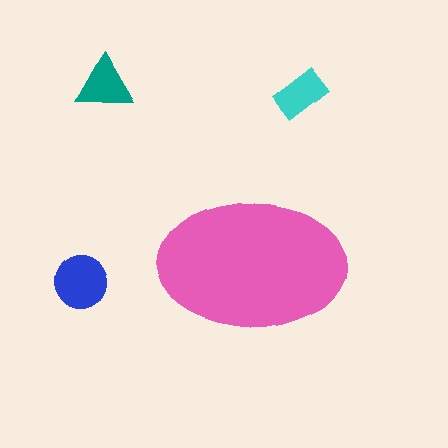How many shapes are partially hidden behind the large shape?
0 shapes are partially hidden.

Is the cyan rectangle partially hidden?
No, the cyan rectangle is fully visible.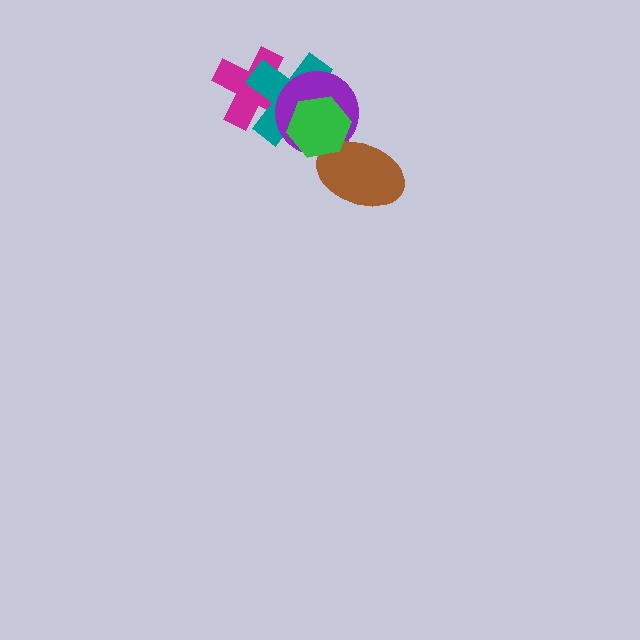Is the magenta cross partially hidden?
Yes, it is partially covered by another shape.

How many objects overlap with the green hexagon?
3 objects overlap with the green hexagon.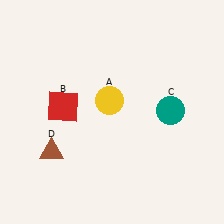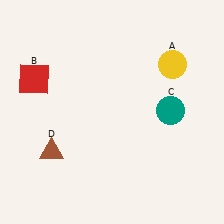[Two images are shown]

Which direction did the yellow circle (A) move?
The yellow circle (A) moved right.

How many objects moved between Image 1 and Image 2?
2 objects moved between the two images.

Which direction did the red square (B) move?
The red square (B) moved left.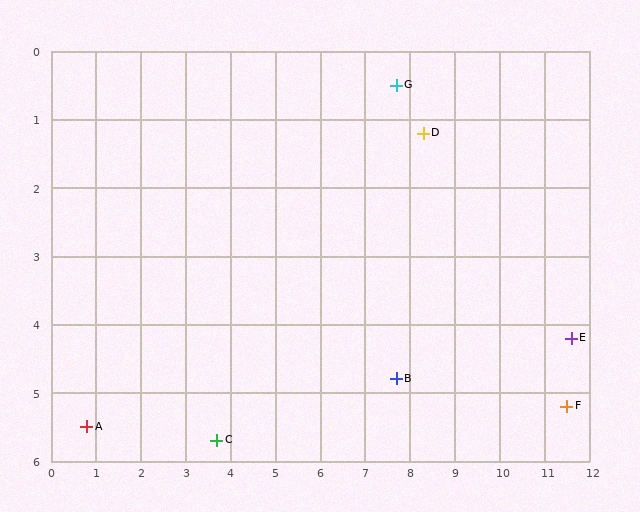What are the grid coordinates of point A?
Point A is at approximately (0.8, 5.5).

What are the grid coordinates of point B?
Point B is at approximately (7.7, 4.8).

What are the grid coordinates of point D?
Point D is at approximately (8.3, 1.2).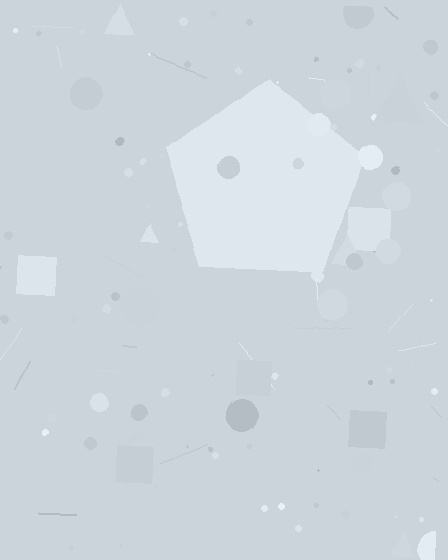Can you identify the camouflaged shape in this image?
The camouflaged shape is a pentagon.